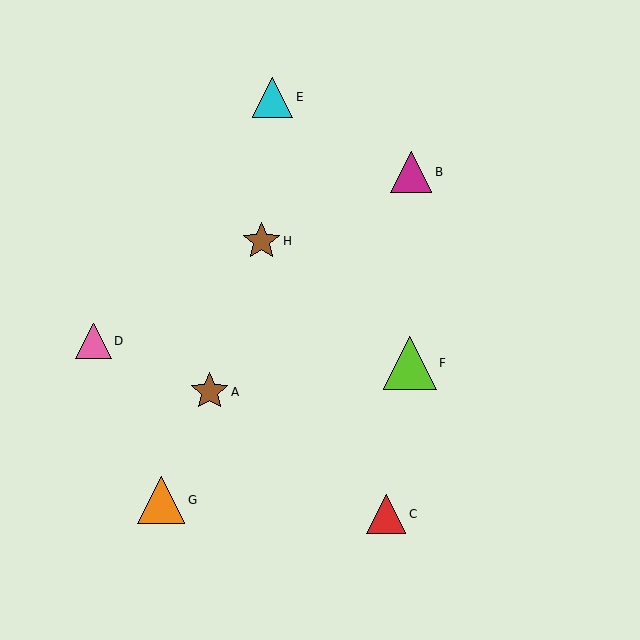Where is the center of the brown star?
The center of the brown star is at (209, 392).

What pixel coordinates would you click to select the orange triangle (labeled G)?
Click at (161, 500) to select the orange triangle G.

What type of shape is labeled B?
Shape B is a magenta triangle.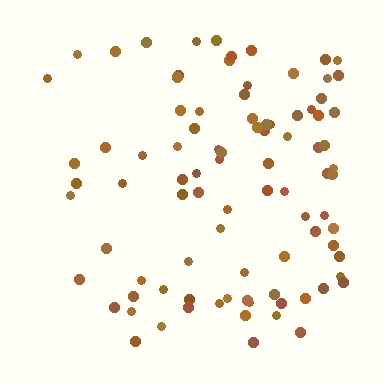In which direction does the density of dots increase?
From left to right, with the right side densest.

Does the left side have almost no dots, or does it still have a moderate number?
Still a moderate number, just noticeably fewer than the right.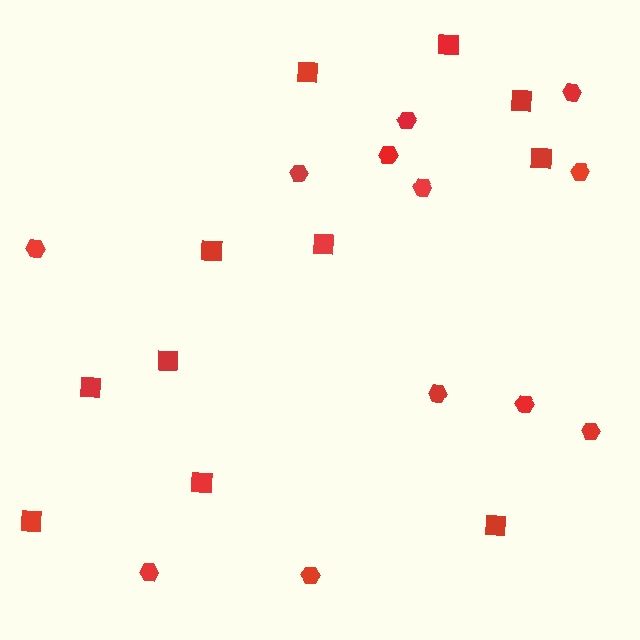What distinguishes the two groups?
There are 2 groups: one group of squares (11) and one group of hexagons (12).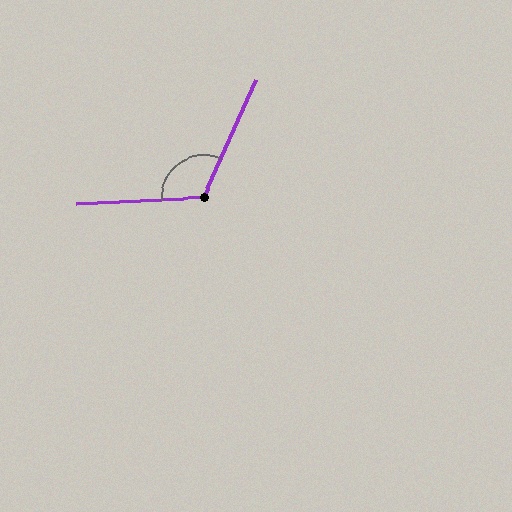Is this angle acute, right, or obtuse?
It is obtuse.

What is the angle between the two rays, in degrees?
Approximately 117 degrees.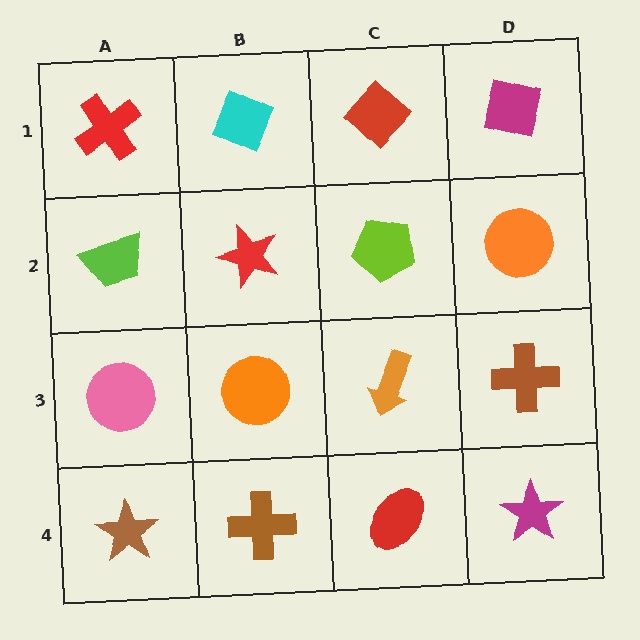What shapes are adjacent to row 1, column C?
A lime pentagon (row 2, column C), a cyan diamond (row 1, column B), a magenta square (row 1, column D).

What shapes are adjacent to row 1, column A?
A lime trapezoid (row 2, column A), a cyan diamond (row 1, column B).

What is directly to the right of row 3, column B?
An orange arrow.